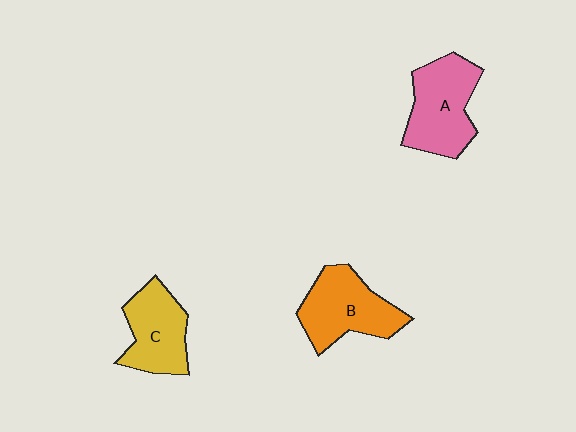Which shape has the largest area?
Shape A (pink).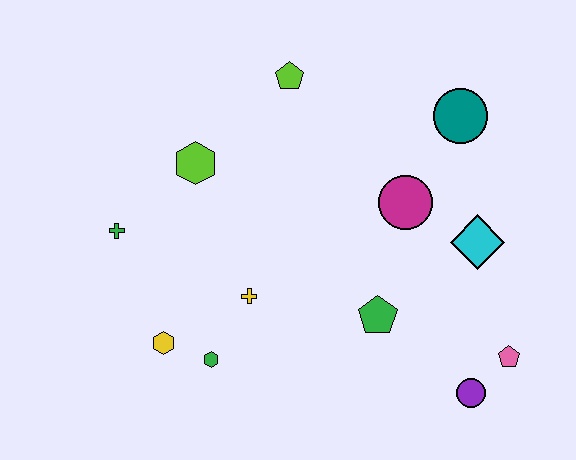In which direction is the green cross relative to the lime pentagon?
The green cross is to the left of the lime pentagon.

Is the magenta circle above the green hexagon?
Yes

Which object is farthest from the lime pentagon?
The purple circle is farthest from the lime pentagon.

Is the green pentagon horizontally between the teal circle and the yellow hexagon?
Yes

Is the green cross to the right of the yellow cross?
No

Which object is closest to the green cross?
The lime hexagon is closest to the green cross.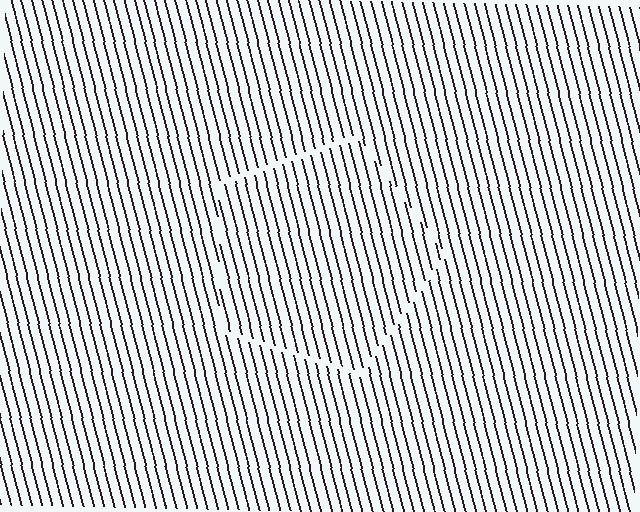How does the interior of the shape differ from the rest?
The interior of the shape contains the same grating, shifted by half a period — the contour is defined by the phase discontinuity where line-ends from the inner and outer gratings abut.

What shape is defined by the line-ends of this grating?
An illusory pentagon. The interior of the shape contains the same grating, shifted by half a period — the contour is defined by the phase discontinuity where line-ends from the inner and outer gratings abut.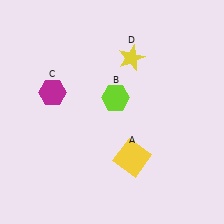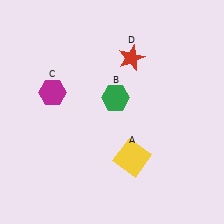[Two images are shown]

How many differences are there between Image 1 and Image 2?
There are 2 differences between the two images.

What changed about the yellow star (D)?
In Image 1, D is yellow. In Image 2, it changed to red.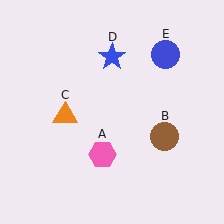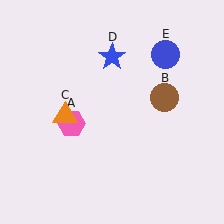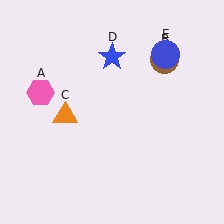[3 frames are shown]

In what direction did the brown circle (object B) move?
The brown circle (object B) moved up.